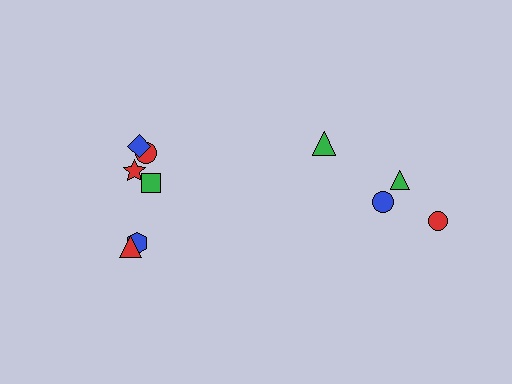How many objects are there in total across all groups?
There are 10 objects.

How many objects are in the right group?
There are 4 objects.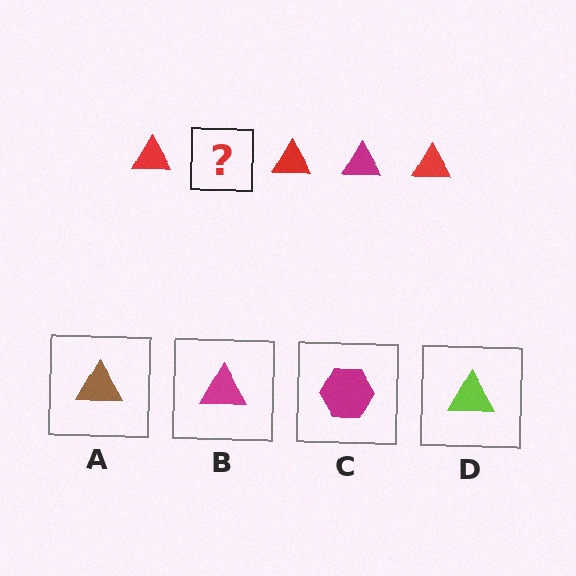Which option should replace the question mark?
Option B.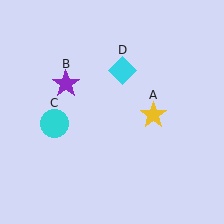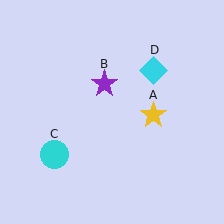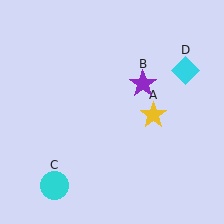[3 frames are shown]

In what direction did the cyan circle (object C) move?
The cyan circle (object C) moved down.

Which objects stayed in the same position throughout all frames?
Yellow star (object A) remained stationary.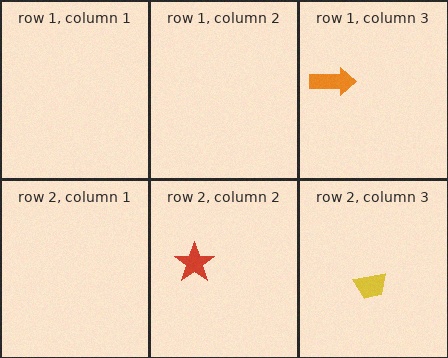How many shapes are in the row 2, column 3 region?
1.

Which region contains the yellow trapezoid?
The row 2, column 3 region.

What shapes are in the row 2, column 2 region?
The red star.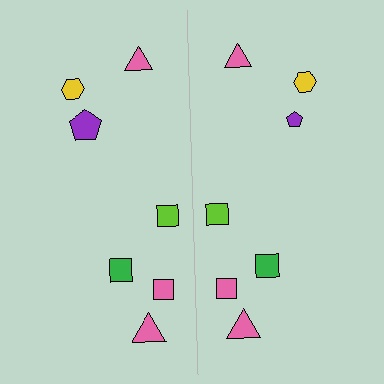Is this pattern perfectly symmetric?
No, the pattern is not perfectly symmetric. The purple pentagon on the right side has a different size than its mirror counterpart.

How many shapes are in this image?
There are 14 shapes in this image.